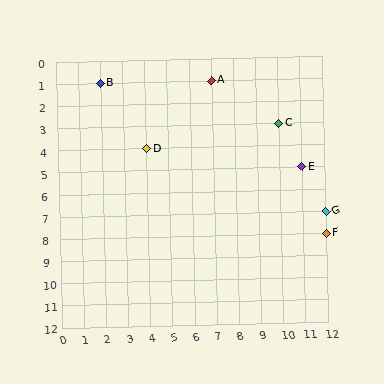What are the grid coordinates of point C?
Point C is at grid coordinates (10, 3).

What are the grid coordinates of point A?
Point A is at grid coordinates (7, 1).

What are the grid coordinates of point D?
Point D is at grid coordinates (4, 4).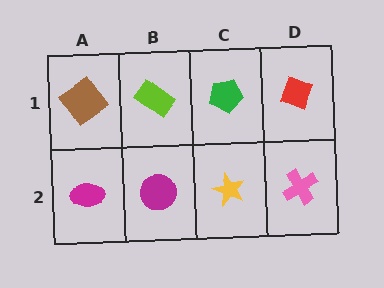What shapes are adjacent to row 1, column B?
A magenta circle (row 2, column B), a brown diamond (row 1, column A), a green pentagon (row 1, column C).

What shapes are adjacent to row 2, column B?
A lime rectangle (row 1, column B), a magenta ellipse (row 2, column A), a yellow star (row 2, column C).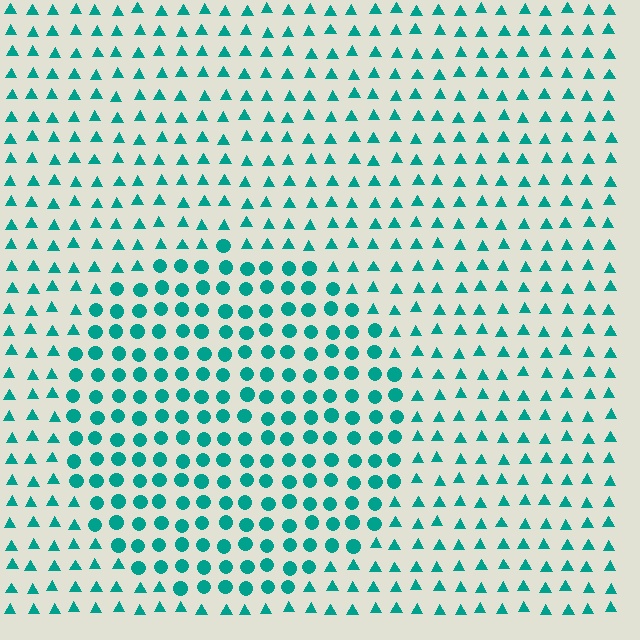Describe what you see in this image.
The image is filled with small teal elements arranged in a uniform grid. A circle-shaped region contains circles, while the surrounding area contains triangles. The boundary is defined purely by the change in element shape.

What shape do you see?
I see a circle.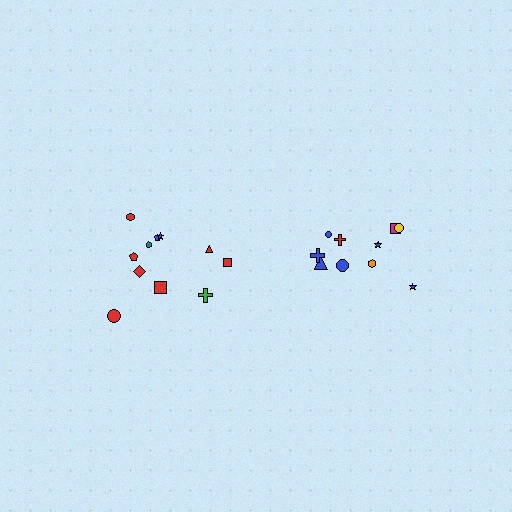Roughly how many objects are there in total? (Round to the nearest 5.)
Roughly 20 objects in total.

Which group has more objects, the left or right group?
The left group.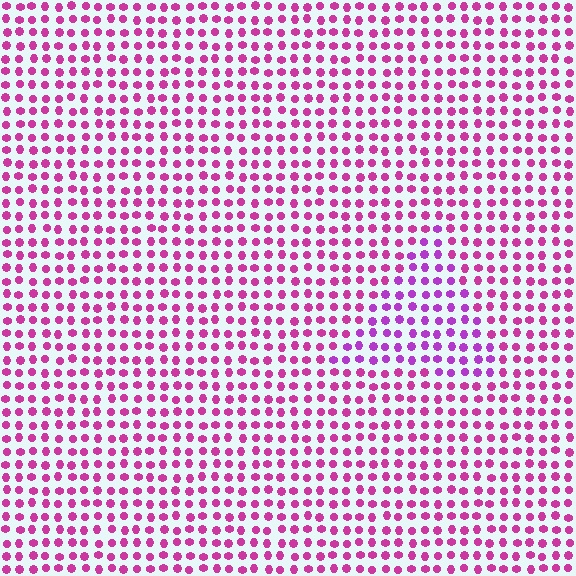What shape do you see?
I see a triangle.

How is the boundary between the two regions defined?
The boundary is defined purely by a slight shift in hue (about 28 degrees). Spacing, size, and orientation are identical on both sides.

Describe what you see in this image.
The image is filled with small magenta elements in a uniform arrangement. A triangle-shaped region is visible where the elements are tinted to a slightly different hue, forming a subtle color boundary.